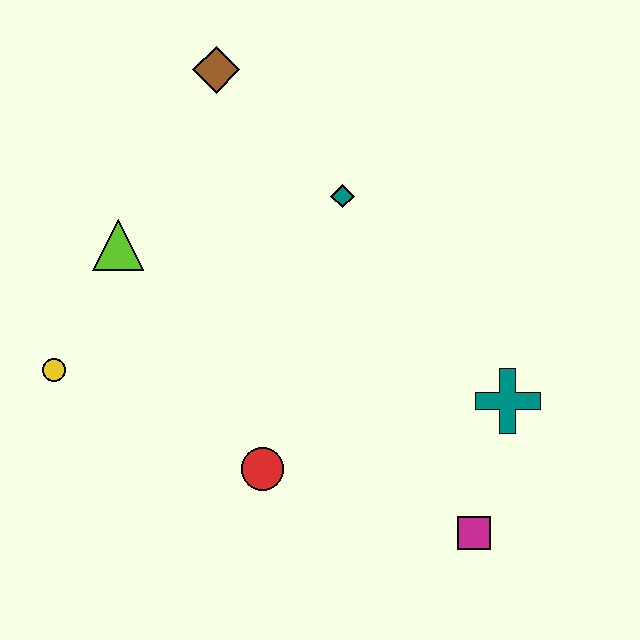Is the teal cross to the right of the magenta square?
Yes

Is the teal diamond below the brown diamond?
Yes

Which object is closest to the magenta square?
The teal cross is closest to the magenta square.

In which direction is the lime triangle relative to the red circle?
The lime triangle is above the red circle.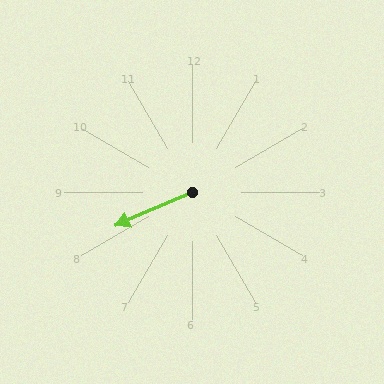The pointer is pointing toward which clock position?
Roughly 8 o'clock.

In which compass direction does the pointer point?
Southwest.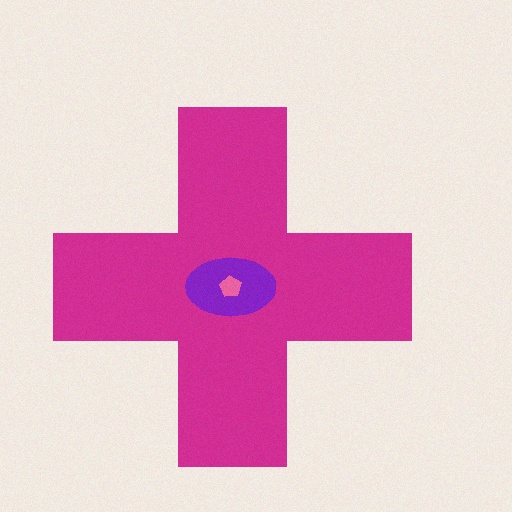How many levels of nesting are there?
3.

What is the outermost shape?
The magenta cross.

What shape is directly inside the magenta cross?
The purple ellipse.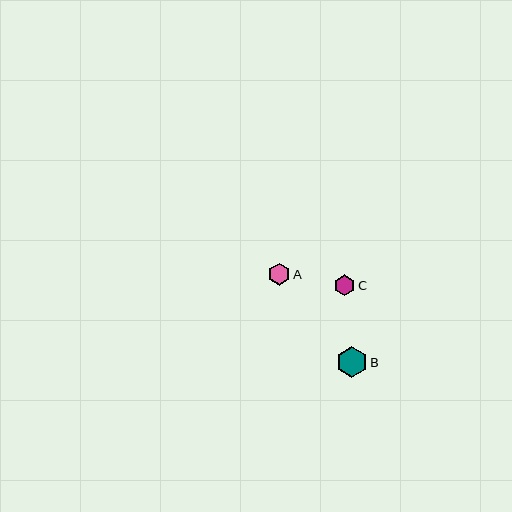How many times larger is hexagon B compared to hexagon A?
Hexagon B is approximately 1.4 times the size of hexagon A.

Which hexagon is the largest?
Hexagon B is the largest with a size of approximately 31 pixels.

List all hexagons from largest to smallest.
From largest to smallest: B, A, C.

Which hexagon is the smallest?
Hexagon C is the smallest with a size of approximately 21 pixels.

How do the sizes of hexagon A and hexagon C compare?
Hexagon A and hexagon C are approximately the same size.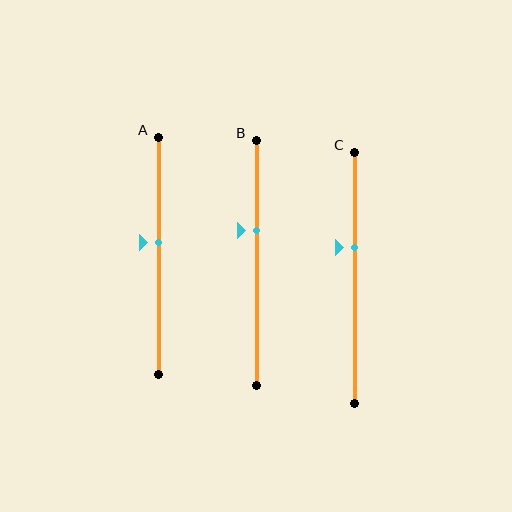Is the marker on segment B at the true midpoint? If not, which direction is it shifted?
No, the marker on segment B is shifted upward by about 13% of the segment length.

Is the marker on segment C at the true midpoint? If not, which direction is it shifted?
No, the marker on segment C is shifted upward by about 12% of the segment length.